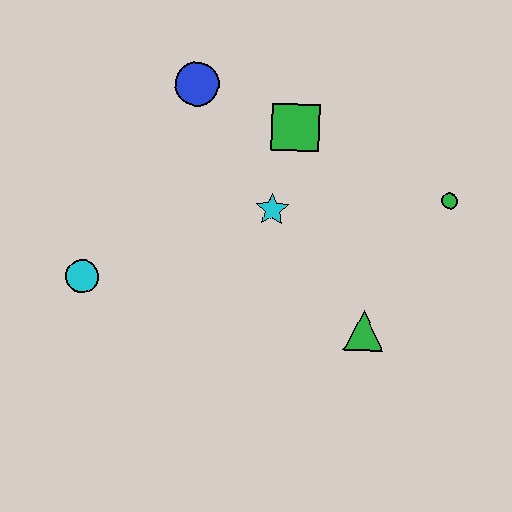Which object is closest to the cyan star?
The green square is closest to the cyan star.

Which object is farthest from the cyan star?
The cyan circle is farthest from the cyan star.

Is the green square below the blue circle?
Yes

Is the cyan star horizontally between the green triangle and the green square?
No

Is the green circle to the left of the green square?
No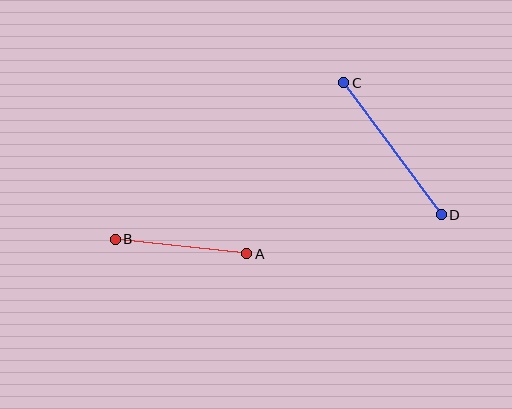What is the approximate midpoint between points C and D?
The midpoint is at approximately (392, 149) pixels.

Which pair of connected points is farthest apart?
Points C and D are farthest apart.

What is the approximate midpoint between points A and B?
The midpoint is at approximately (181, 246) pixels.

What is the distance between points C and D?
The distance is approximately 164 pixels.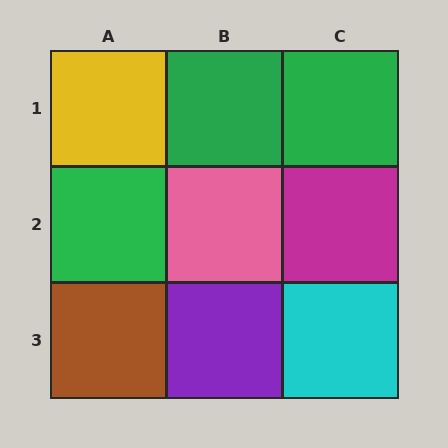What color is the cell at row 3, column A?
Brown.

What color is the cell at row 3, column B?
Purple.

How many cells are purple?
1 cell is purple.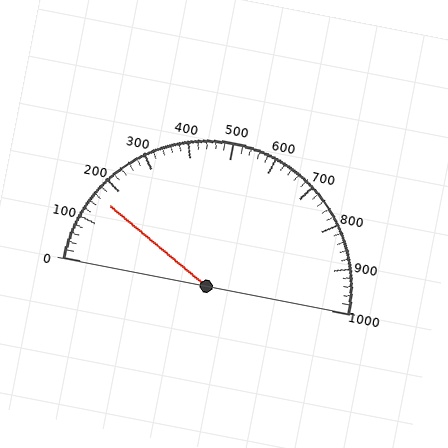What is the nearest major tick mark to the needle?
The nearest major tick mark is 200.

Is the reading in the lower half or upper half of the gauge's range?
The reading is in the lower half of the range (0 to 1000).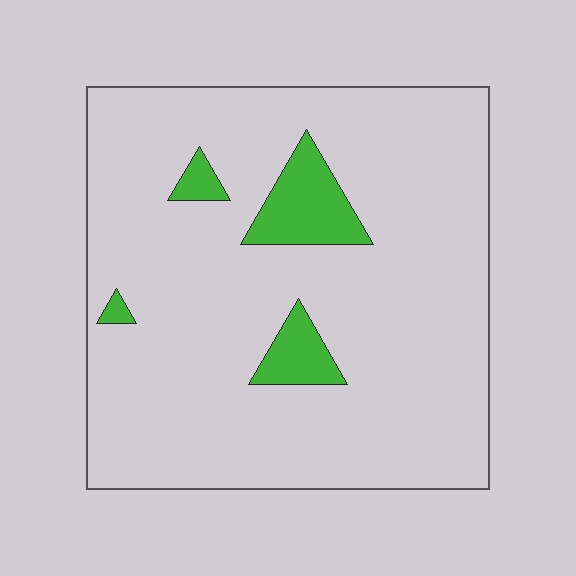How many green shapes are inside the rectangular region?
4.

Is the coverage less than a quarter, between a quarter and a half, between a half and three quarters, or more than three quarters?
Less than a quarter.